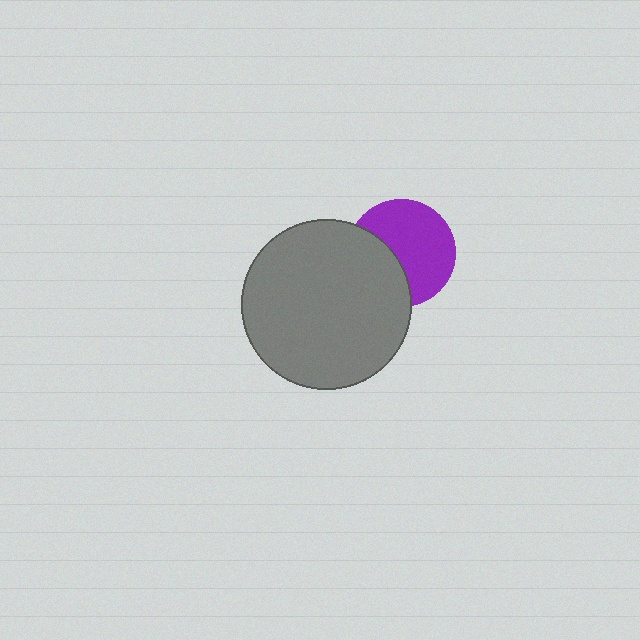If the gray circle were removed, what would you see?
You would see the complete purple circle.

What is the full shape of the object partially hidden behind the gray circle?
The partially hidden object is a purple circle.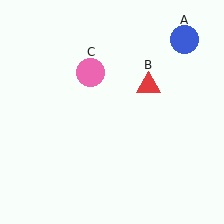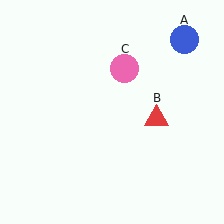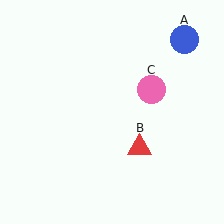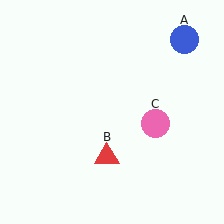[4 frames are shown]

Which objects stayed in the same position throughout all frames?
Blue circle (object A) remained stationary.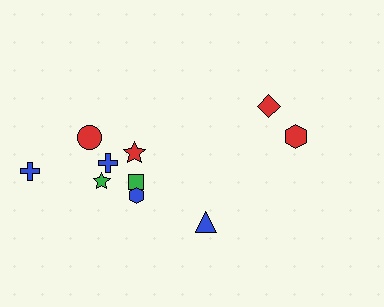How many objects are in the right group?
There are 3 objects.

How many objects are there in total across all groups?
There are 10 objects.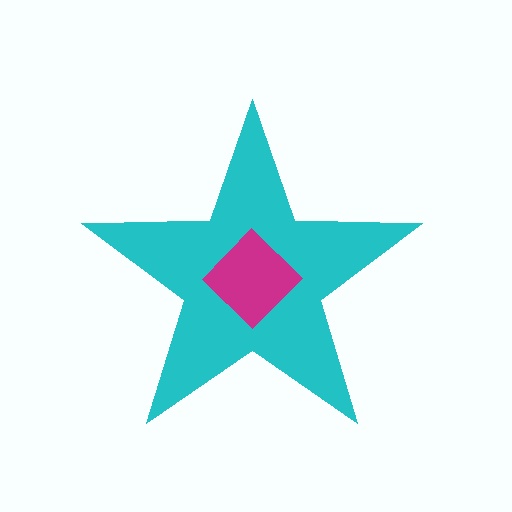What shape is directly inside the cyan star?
The magenta diamond.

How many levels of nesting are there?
2.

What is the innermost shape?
The magenta diamond.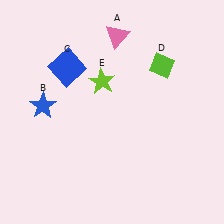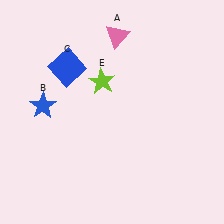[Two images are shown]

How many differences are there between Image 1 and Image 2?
There is 1 difference between the two images.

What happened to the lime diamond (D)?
The lime diamond (D) was removed in Image 2. It was in the top-right area of Image 1.